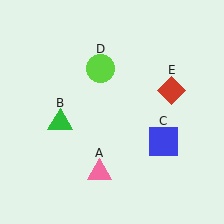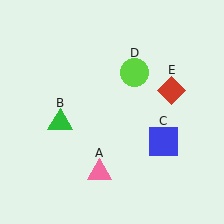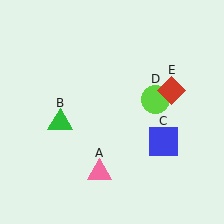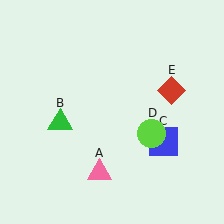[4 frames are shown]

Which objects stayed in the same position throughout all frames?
Pink triangle (object A) and green triangle (object B) and blue square (object C) and red diamond (object E) remained stationary.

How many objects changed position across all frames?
1 object changed position: lime circle (object D).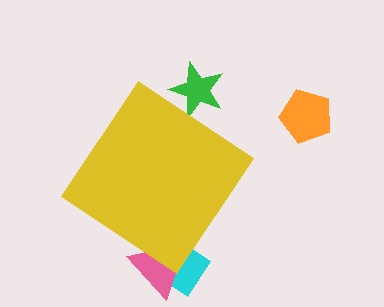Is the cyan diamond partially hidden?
Yes, the cyan diamond is partially hidden behind the yellow diamond.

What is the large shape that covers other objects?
A yellow diamond.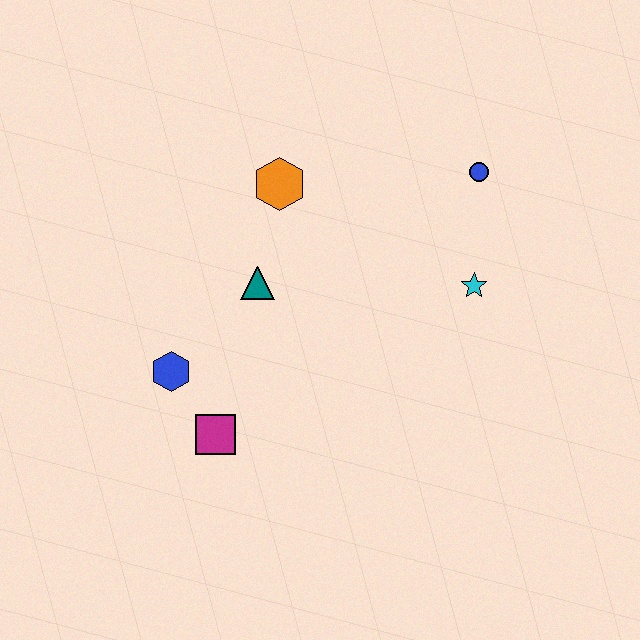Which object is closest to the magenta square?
The blue hexagon is closest to the magenta square.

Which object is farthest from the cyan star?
The blue hexagon is farthest from the cyan star.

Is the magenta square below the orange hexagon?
Yes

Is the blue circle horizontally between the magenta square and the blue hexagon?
No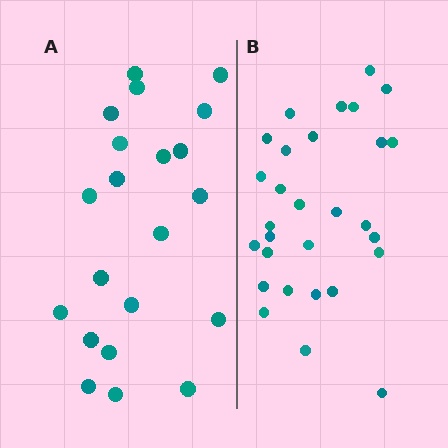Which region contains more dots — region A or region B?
Region B (the right region) has more dots.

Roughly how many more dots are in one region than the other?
Region B has roughly 8 or so more dots than region A.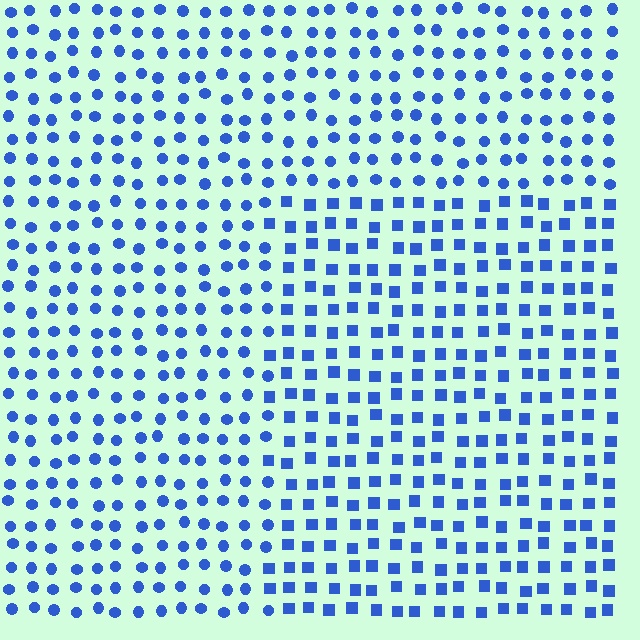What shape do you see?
I see a rectangle.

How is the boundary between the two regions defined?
The boundary is defined by a change in element shape: squares inside vs. circles outside. All elements share the same color and spacing.